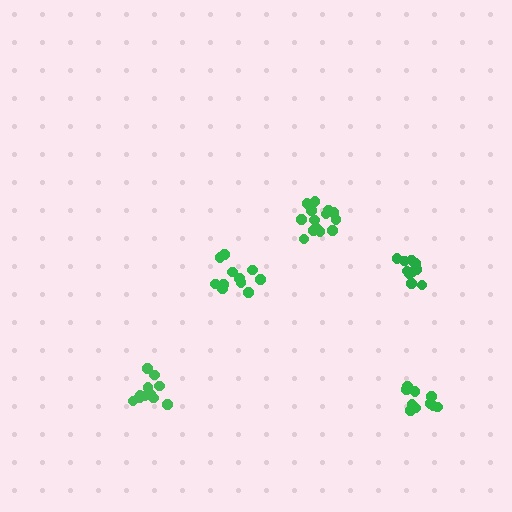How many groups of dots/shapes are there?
There are 5 groups.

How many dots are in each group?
Group 1: 14 dots, Group 2: 10 dots, Group 3: 11 dots, Group 4: 11 dots, Group 5: 12 dots (58 total).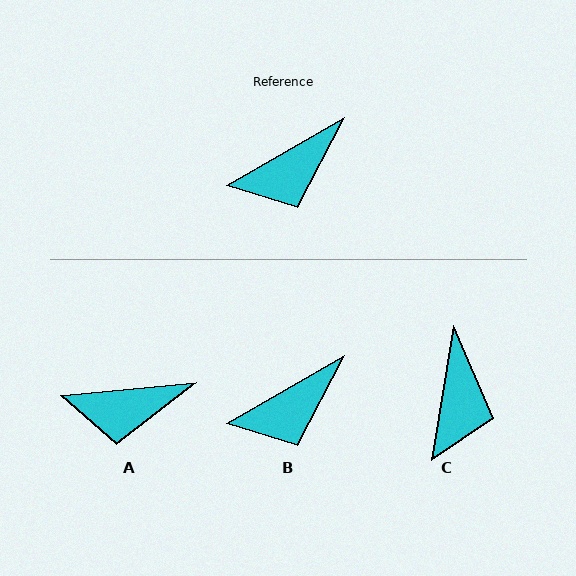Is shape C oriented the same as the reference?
No, it is off by about 51 degrees.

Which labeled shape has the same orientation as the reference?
B.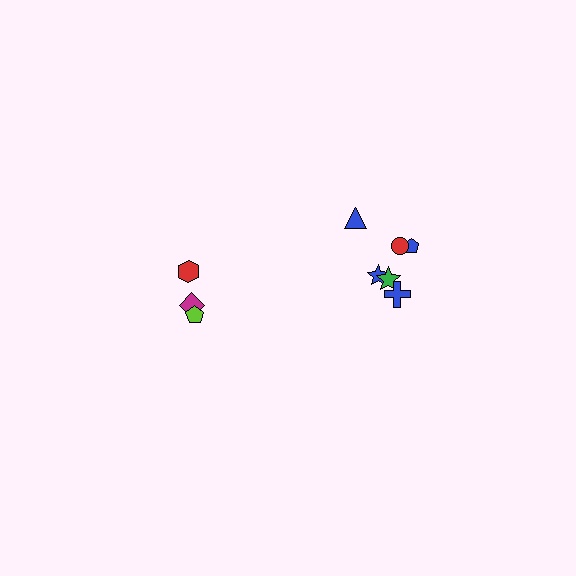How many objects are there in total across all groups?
There are 9 objects.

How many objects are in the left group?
There are 3 objects.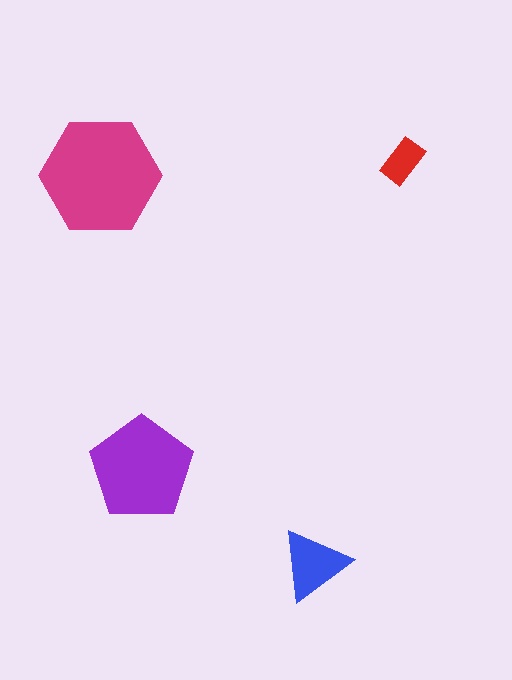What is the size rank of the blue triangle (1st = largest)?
3rd.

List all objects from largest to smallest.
The magenta hexagon, the purple pentagon, the blue triangle, the red rectangle.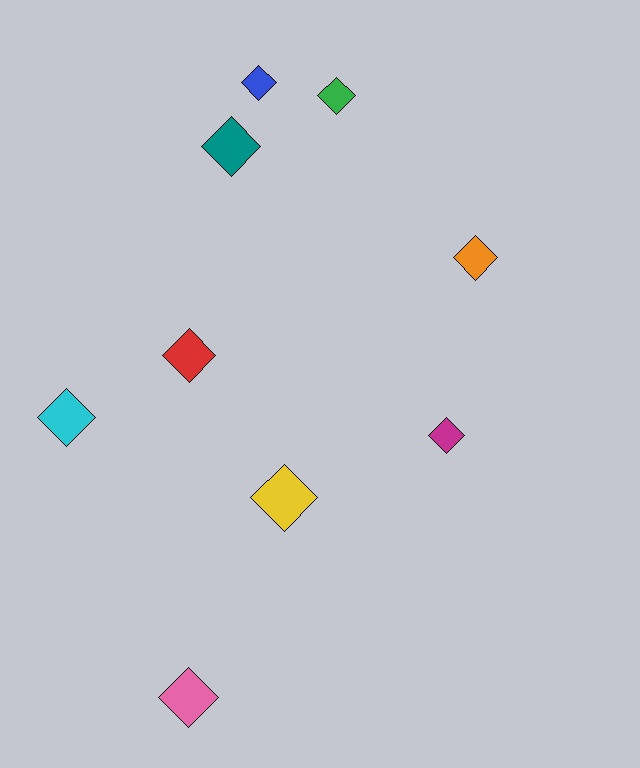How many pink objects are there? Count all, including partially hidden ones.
There is 1 pink object.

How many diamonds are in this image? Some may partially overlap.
There are 9 diamonds.